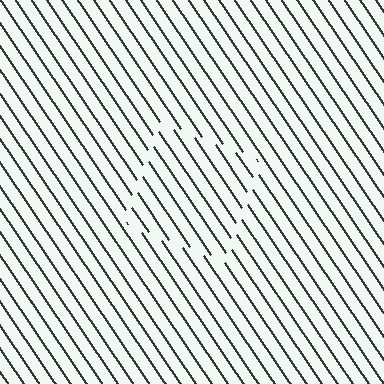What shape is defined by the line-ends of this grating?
An illusory square. The interior of the shape contains the same grating, shifted by half a period — the contour is defined by the phase discontinuity where line-ends from the inner and outer gratings abut.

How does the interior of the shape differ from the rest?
The interior of the shape contains the same grating, shifted by half a period — the contour is defined by the phase discontinuity where line-ends from the inner and outer gratings abut.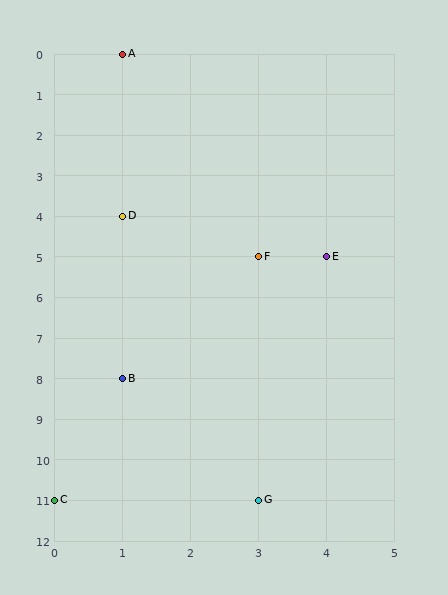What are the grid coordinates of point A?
Point A is at grid coordinates (1, 0).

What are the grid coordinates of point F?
Point F is at grid coordinates (3, 5).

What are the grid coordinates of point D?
Point D is at grid coordinates (1, 4).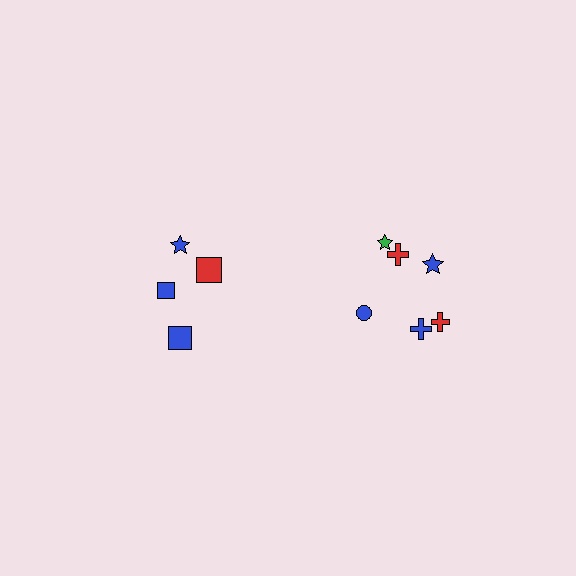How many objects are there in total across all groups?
There are 10 objects.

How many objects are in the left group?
There are 4 objects.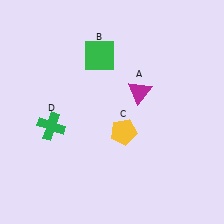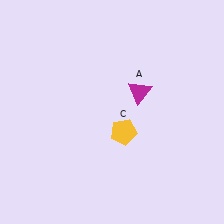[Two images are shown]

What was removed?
The green square (B), the green cross (D) were removed in Image 2.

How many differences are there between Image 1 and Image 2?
There are 2 differences between the two images.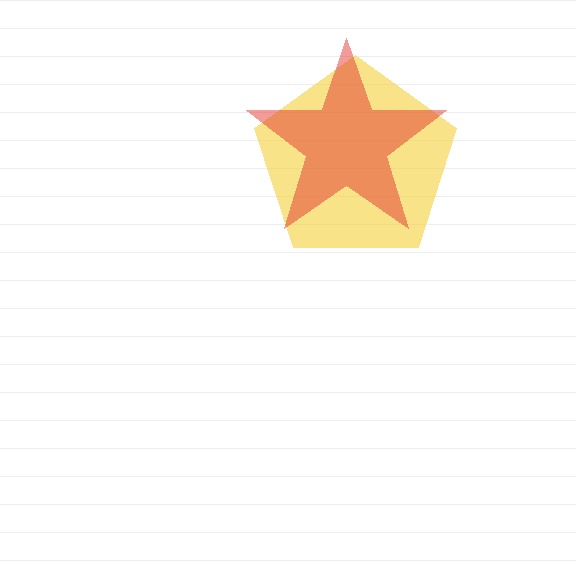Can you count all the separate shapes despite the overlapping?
Yes, there are 2 separate shapes.